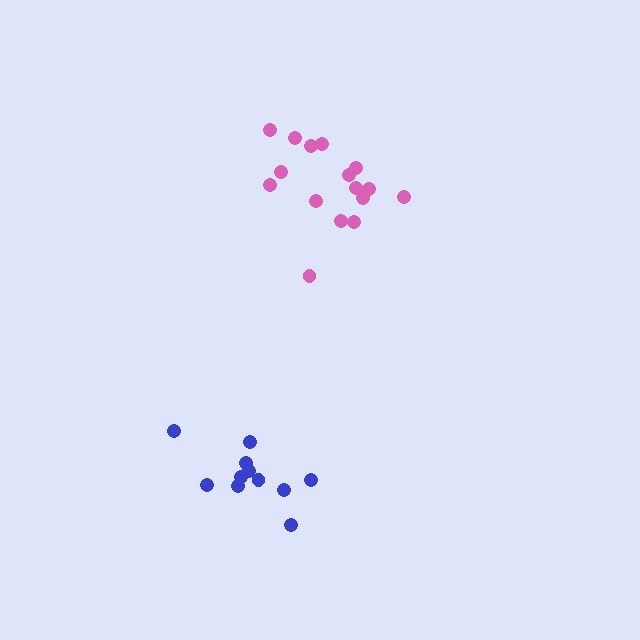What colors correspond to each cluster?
The clusters are colored: pink, blue.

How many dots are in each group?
Group 1: 16 dots, Group 2: 11 dots (27 total).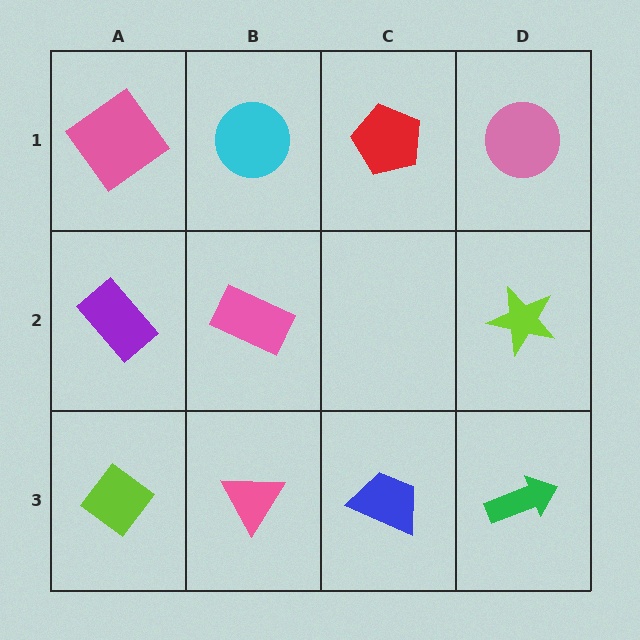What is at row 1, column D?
A pink circle.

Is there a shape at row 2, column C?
No, that cell is empty.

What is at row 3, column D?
A green arrow.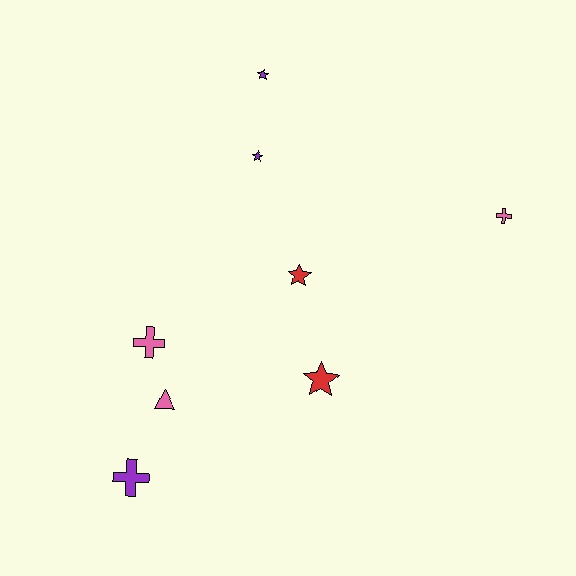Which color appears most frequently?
Purple, with 3 objects.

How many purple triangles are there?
There are no purple triangles.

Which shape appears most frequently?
Star, with 4 objects.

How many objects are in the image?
There are 8 objects.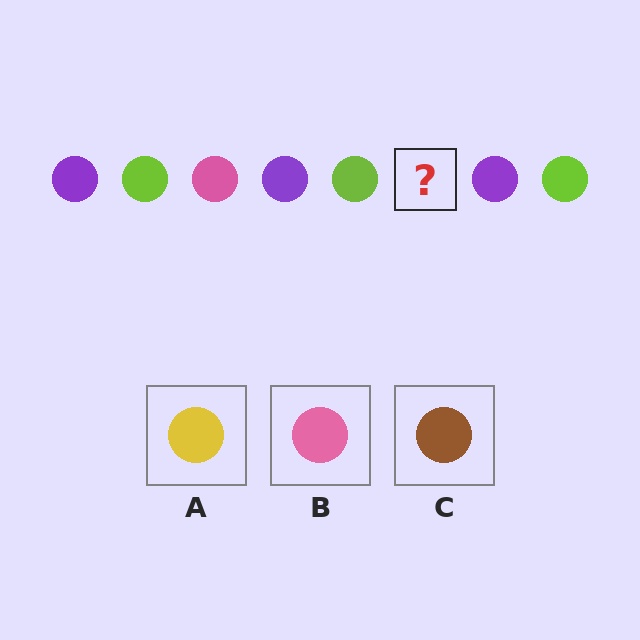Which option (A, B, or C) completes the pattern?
B.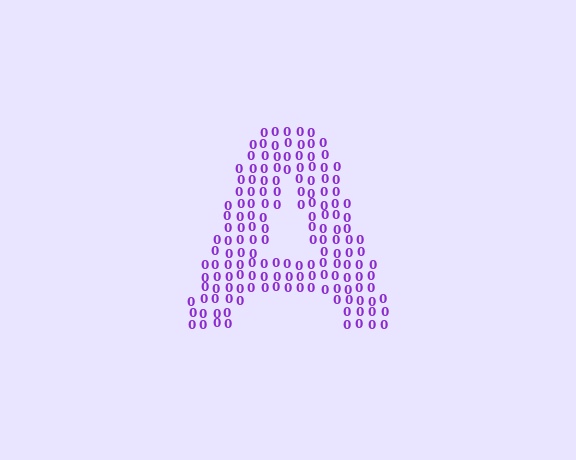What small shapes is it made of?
It is made of small digit 0's.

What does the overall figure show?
The overall figure shows the letter A.